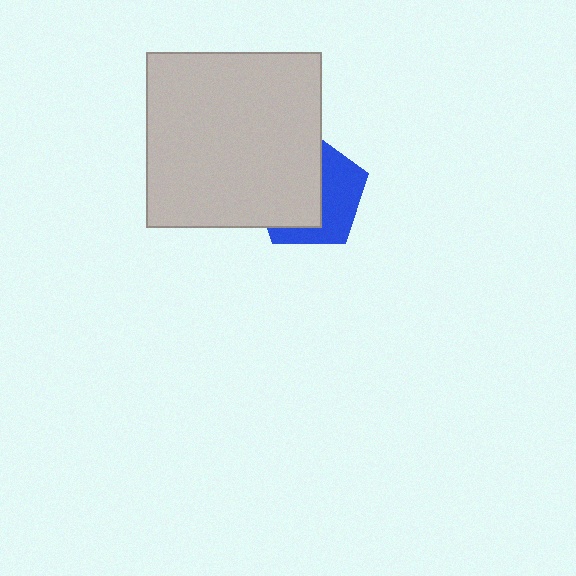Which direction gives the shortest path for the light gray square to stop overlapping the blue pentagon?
Moving left gives the shortest separation.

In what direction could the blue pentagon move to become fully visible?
The blue pentagon could move right. That would shift it out from behind the light gray square entirely.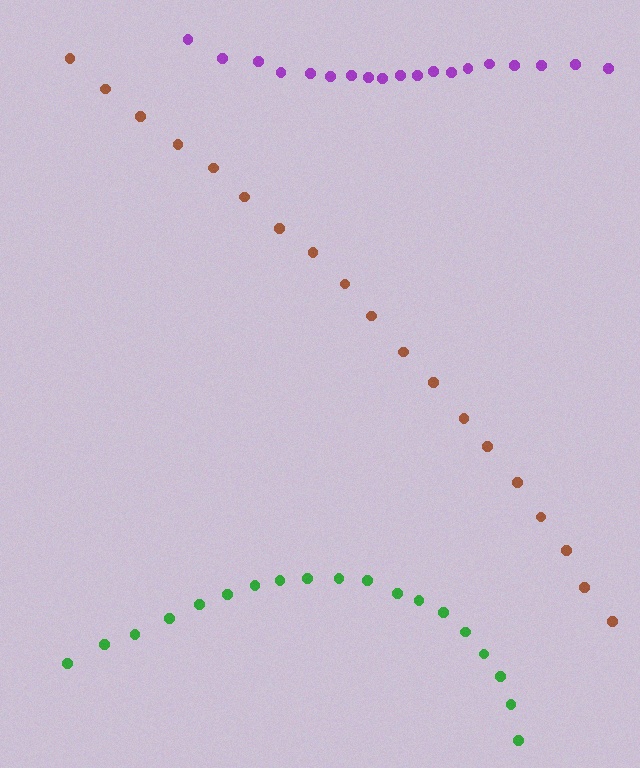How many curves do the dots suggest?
There are 3 distinct paths.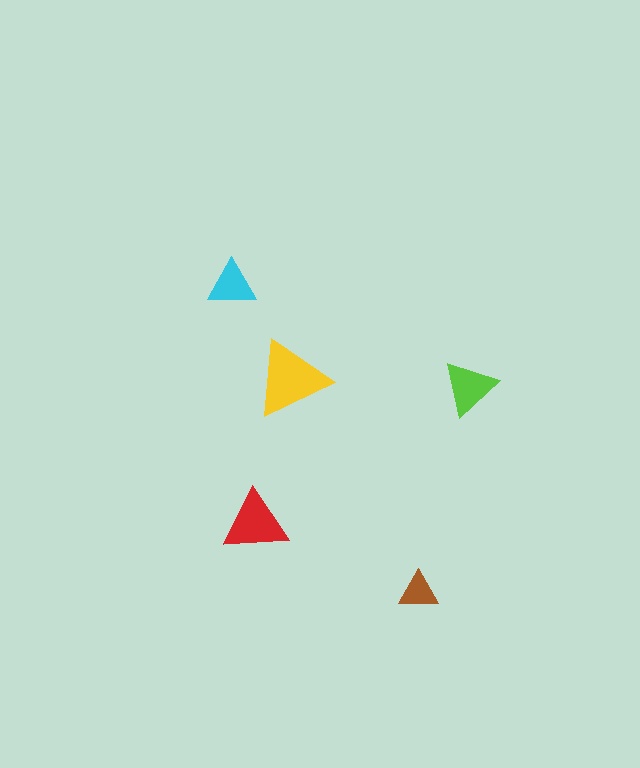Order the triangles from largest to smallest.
the yellow one, the red one, the lime one, the cyan one, the brown one.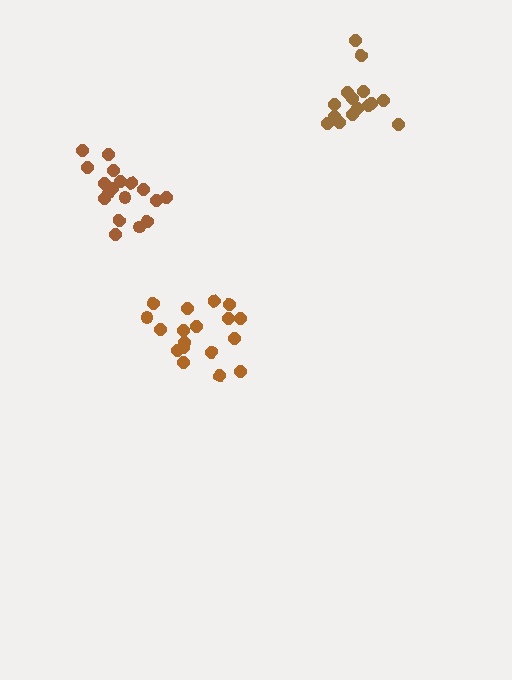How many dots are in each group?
Group 1: 18 dots, Group 2: 15 dots, Group 3: 18 dots (51 total).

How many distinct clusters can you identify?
There are 3 distinct clusters.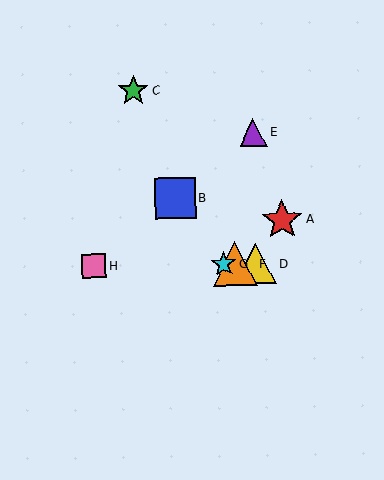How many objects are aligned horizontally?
4 objects (D, F, G, H) are aligned horizontally.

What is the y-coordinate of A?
Object A is at y≈220.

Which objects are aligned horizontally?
Objects D, F, G, H are aligned horizontally.